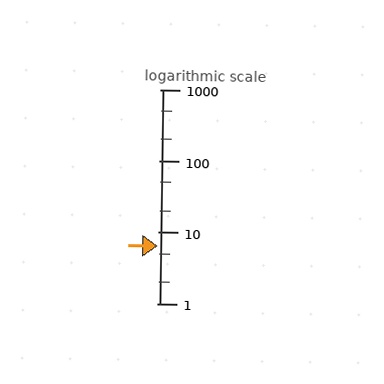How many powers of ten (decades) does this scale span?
The scale spans 3 decades, from 1 to 1000.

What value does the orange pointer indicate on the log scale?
The pointer indicates approximately 6.4.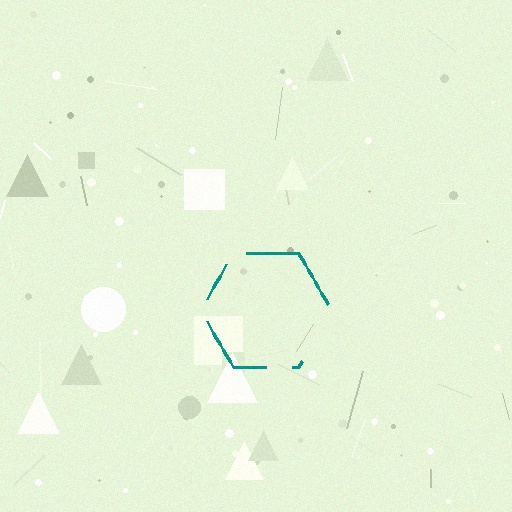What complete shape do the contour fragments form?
The contour fragments form a hexagon.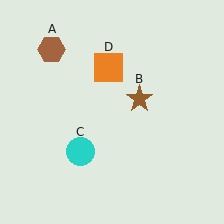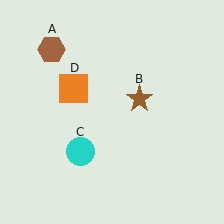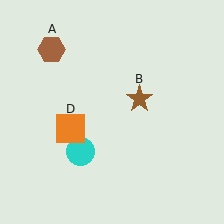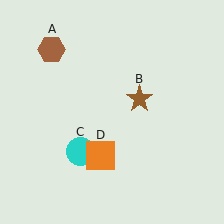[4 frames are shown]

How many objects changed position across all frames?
1 object changed position: orange square (object D).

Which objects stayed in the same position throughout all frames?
Brown hexagon (object A) and brown star (object B) and cyan circle (object C) remained stationary.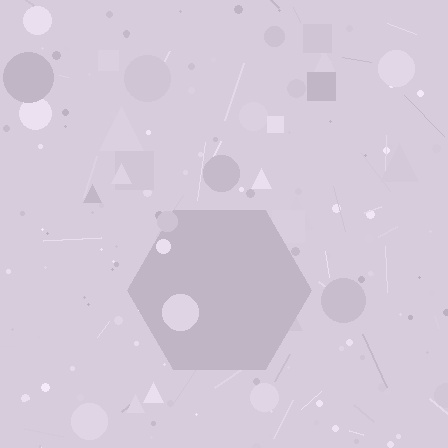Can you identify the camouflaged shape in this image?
The camouflaged shape is a hexagon.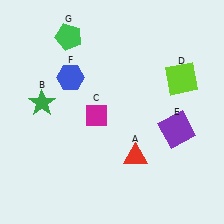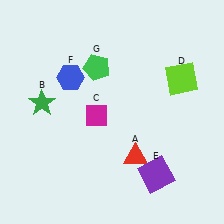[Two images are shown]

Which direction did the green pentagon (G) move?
The green pentagon (G) moved down.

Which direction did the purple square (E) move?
The purple square (E) moved down.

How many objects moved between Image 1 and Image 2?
2 objects moved between the two images.